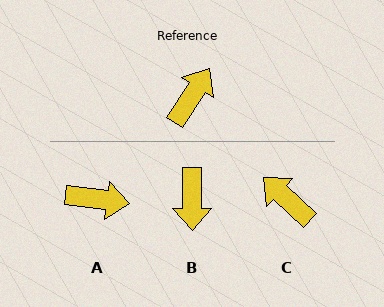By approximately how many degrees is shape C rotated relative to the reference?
Approximately 80 degrees counter-clockwise.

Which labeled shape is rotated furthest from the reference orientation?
B, about 147 degrees away.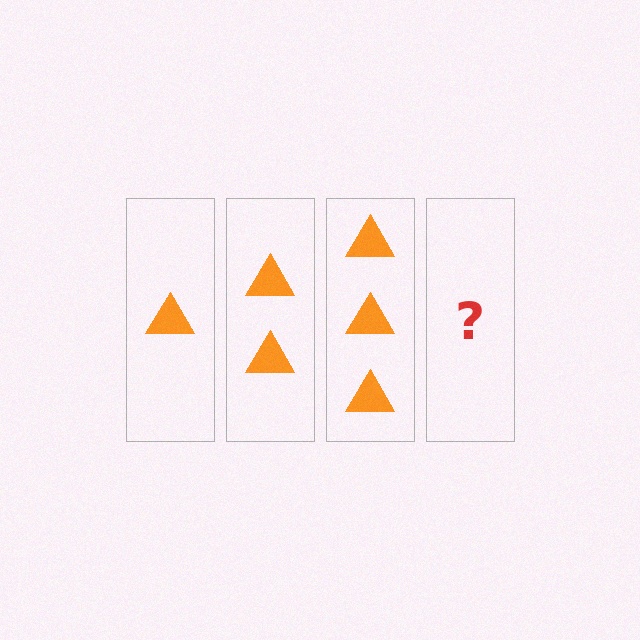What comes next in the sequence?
The next element should be 4 triangles.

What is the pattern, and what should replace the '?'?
The pattern is that each step adds one more triangle. The '?' should be 4 triangles.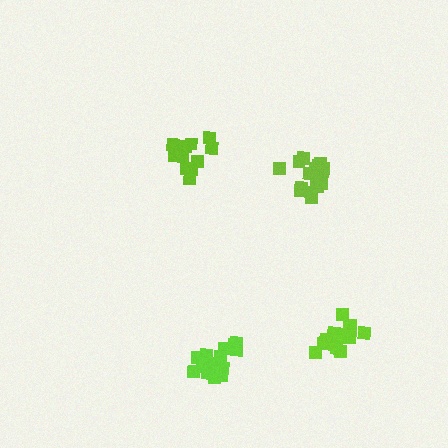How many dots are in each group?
Group 1: 17 dots, Group 2: 12 dots, Group 3: 18 dots, Group 4: 18 dots (65 total).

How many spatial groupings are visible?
There are 4 spatial groupings.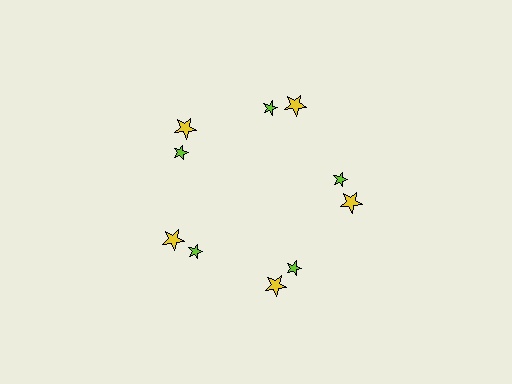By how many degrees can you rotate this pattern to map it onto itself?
The pattern maps onto itself every 72 degrees of rotation.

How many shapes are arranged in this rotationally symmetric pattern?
There are 10 shapes, arranged in 5 groups of 2.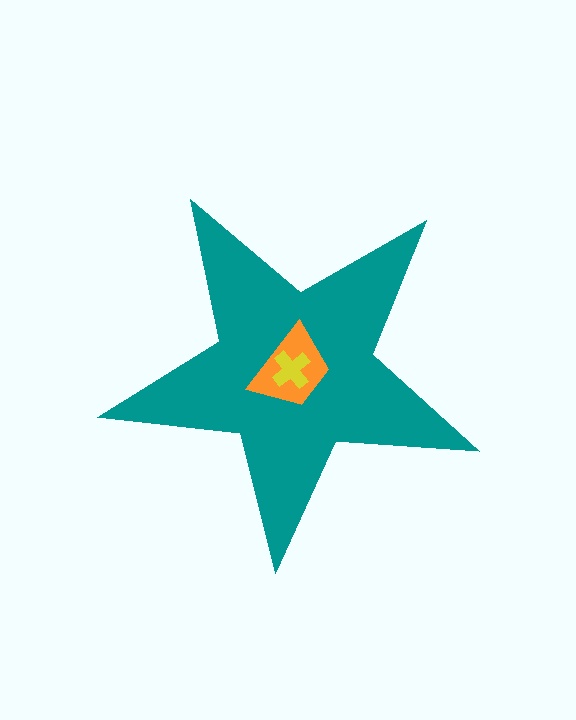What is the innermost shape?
The yellow cross.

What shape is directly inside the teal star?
The orange trapezoid.